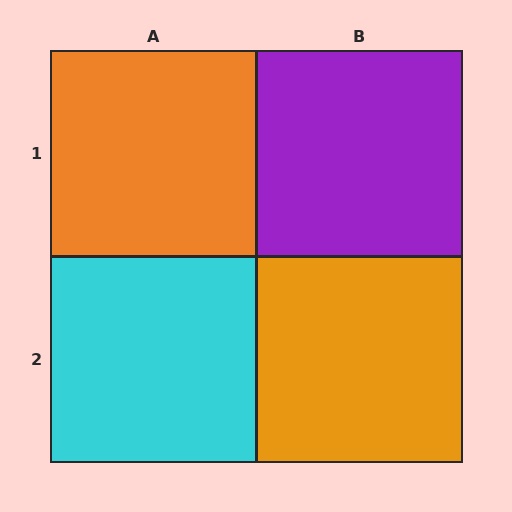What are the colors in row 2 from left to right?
Cyan, orange.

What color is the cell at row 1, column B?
Purple.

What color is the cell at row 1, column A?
Orange.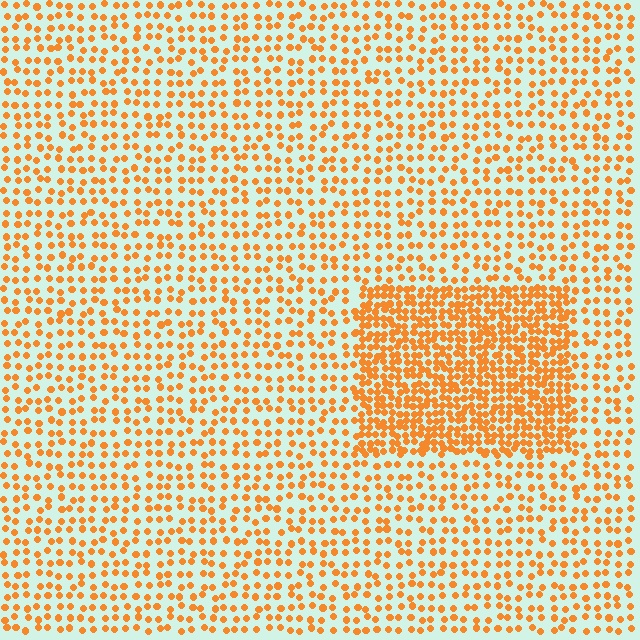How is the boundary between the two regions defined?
The boundary is defined by a change in element density (approximately 2.2x ratio). All elements are the same color, size, and shape.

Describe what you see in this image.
The image contains small orange elements arranged at two different densities. A rectangle-shaped region is visible where the elements are more densely packed than the surrounding area.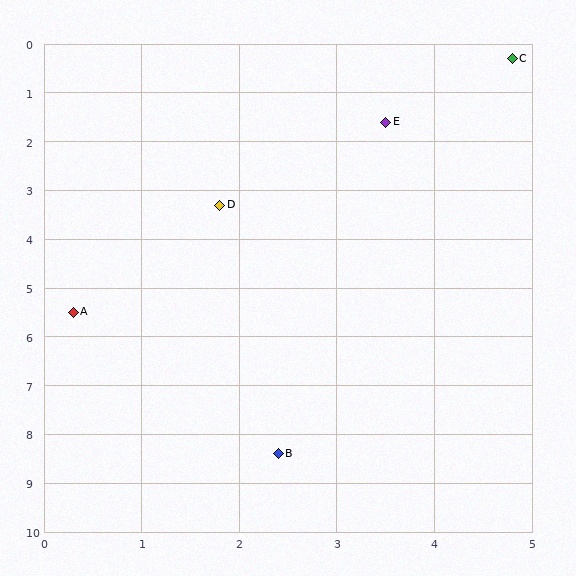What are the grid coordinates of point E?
Point E is at approximately (3.5, 1.6).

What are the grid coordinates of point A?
Point A is at approximately (0.3, 5.5).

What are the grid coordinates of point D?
Point D is at approximately (1.8, 3.3).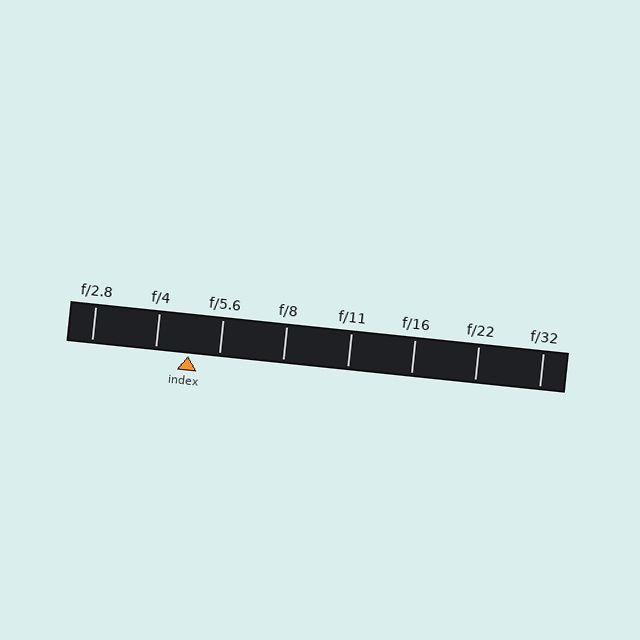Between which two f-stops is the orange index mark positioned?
The index mark is between f/4 and f/5.6.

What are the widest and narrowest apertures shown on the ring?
The widest aperture shown is f/2.8 and the narrowest is f/32.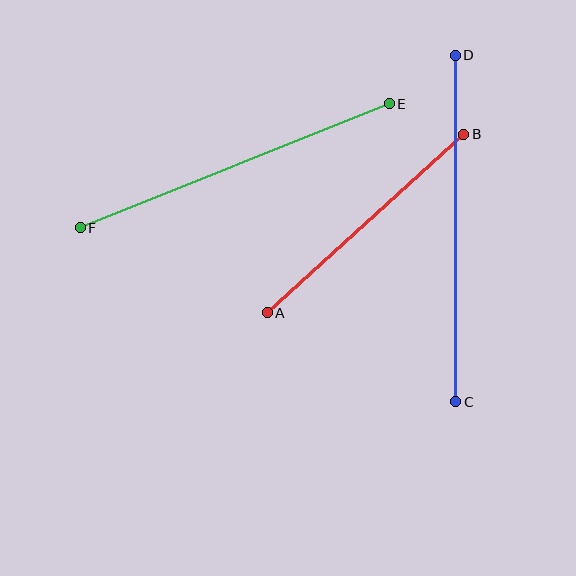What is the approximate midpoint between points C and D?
The midpoint is at approximately (455, 229) pixels.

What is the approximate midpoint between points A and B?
The midpoint is at approximately (365, 223) pixels.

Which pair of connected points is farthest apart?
Points C and D are farthest apart.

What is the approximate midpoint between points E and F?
The midpoint is at approximately (235, 166) pixels.